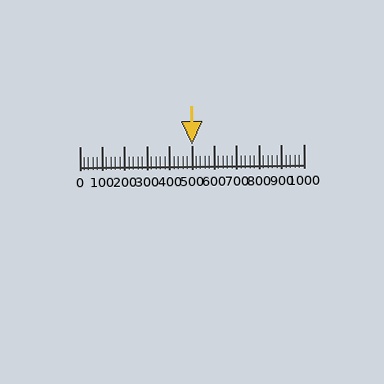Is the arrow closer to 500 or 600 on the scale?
The arrow is closer to 500.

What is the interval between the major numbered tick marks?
The major tick marks are spaced 100 units apart.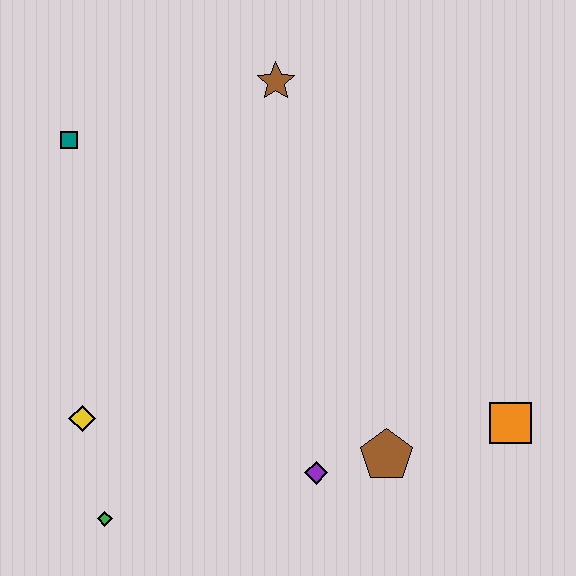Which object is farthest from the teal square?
The orange square is farthest from the teal square.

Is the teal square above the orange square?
Yes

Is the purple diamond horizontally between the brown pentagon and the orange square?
No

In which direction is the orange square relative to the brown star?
The orange square is below the brown star.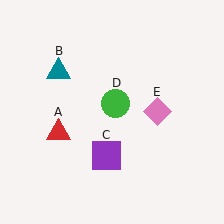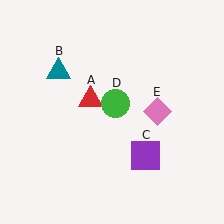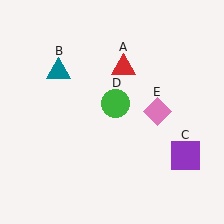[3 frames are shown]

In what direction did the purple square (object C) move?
The purple square (object C) moved right.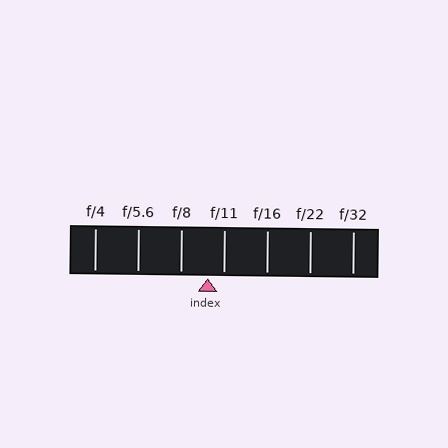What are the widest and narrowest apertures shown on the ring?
The widest aperture shown is f/4 and the narrowest is f/32.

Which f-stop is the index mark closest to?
The index mark is closest to f/11.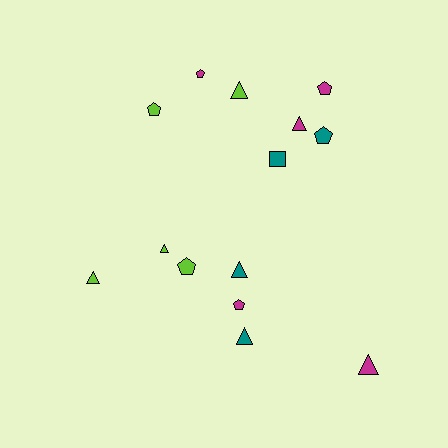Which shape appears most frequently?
Triangle, with 7 objects.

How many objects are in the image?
There are 14 objects.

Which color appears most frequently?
Lime, with 5 objects.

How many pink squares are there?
There are no pink squares.